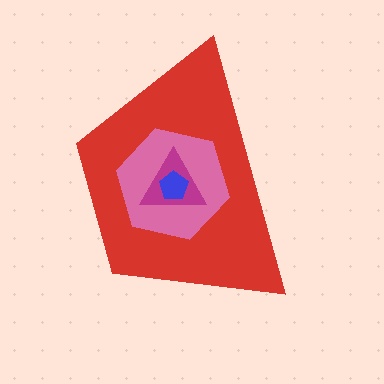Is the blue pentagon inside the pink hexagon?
Yes.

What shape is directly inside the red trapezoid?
The pink hexagon.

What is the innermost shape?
The blue pentagon.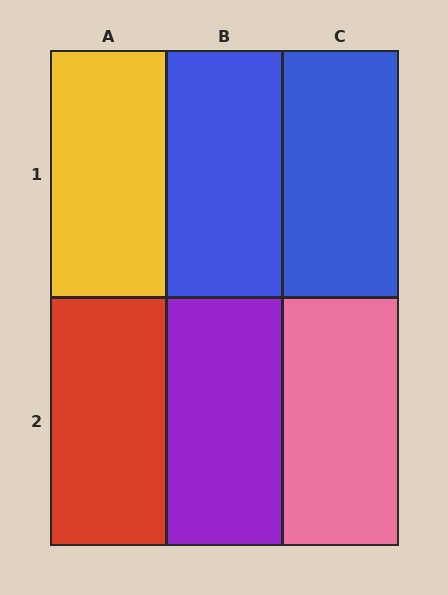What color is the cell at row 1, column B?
Blue.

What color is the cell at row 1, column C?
Blue.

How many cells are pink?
1 cell is pink.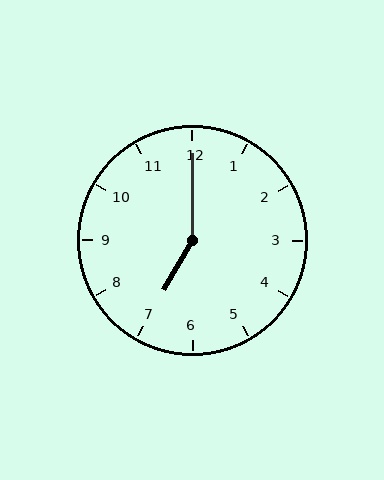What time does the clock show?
7:00.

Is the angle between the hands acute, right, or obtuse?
It is obtuse.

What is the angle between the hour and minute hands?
Approximately 150 degrees.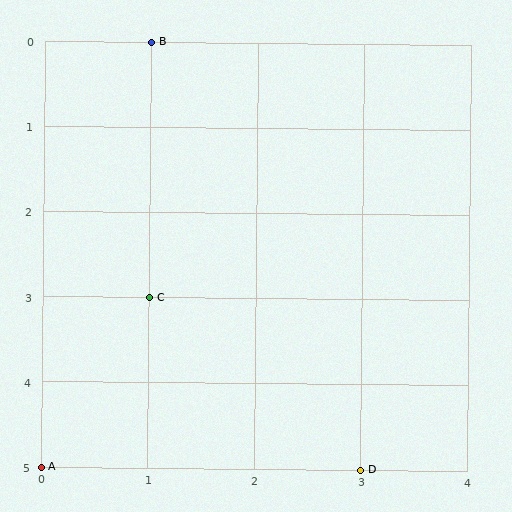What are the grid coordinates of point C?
Point C is at grid coordinates (1, 3).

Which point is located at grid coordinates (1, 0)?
Point B is at (1, 0).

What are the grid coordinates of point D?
Point D is at grid coordinates (3, 5).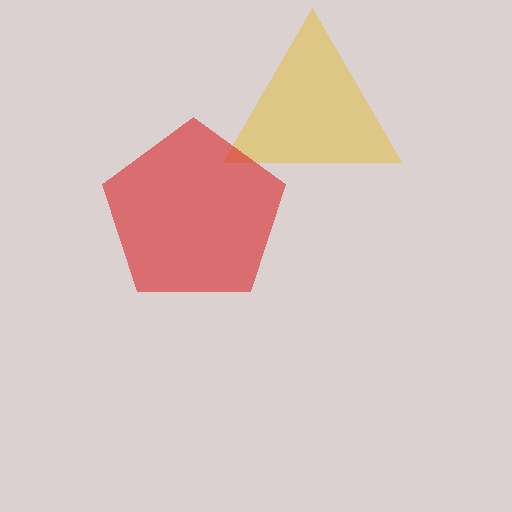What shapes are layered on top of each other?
The layered shapes are: a yellow triangle, a red pentagon.